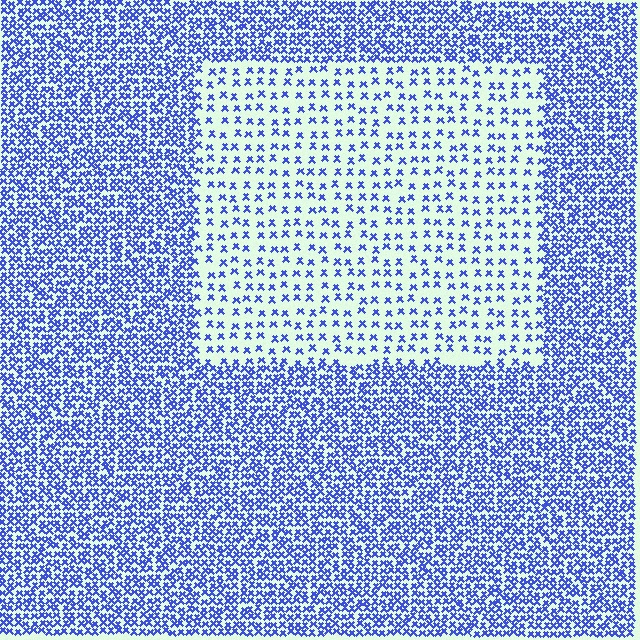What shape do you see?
I see a rectangle.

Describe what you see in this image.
The image contains small blue elements arranged at two different densities. A rectangle-shaped region is visible where the elements are less densely packed than the surrounding area.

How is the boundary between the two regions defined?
The boundary is defined by a change in element density (approximately 2.7x ratio). All elements are the same color, size, and shape.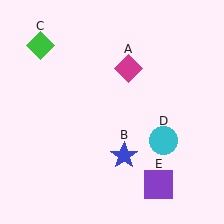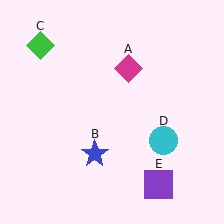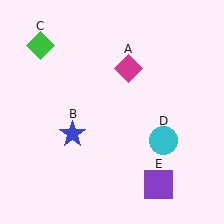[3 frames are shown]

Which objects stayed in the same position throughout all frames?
Magenta diamond (object A) and green diamond (object C) and cyan circle (object D) and purple square (object E) remained stationary.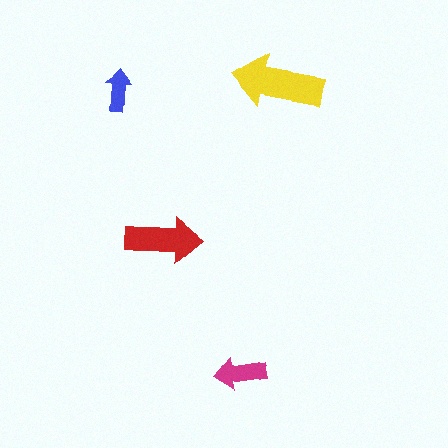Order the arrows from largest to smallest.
the yellow one, the red one, the magenta one, the blue one.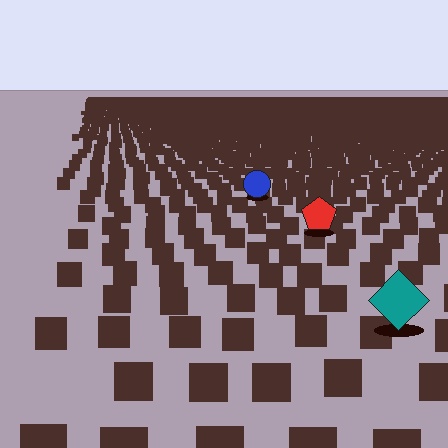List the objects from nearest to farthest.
From nearest to farthest: the teal diamond, the red pentagon, the blue circle.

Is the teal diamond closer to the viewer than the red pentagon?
Yes. The teal diamond is closer — you can tell from the texture gradient: the ground texture is coarser near it.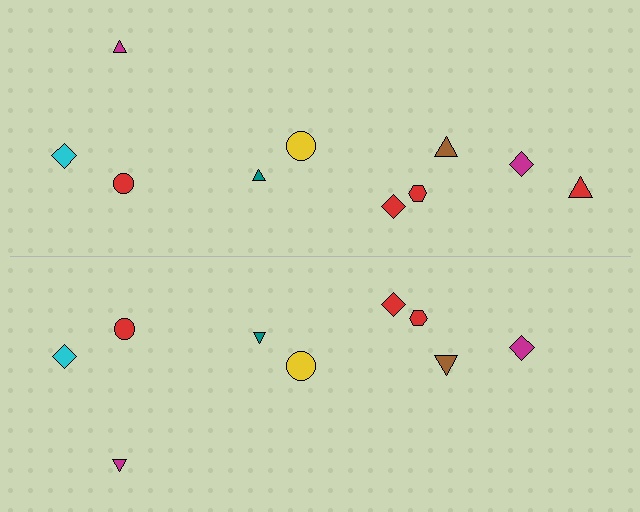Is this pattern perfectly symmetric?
No, the pattern is not perfectly symmetric. A red triangle is missing from the bottom side.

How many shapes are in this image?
There are 19 shapes in this image.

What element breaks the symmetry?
A red triangle is missing from the bottom side.